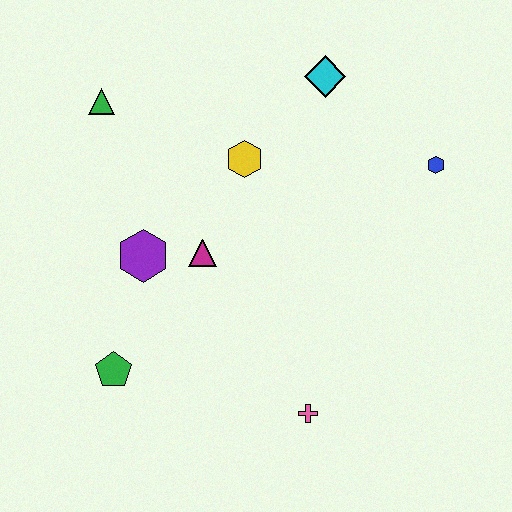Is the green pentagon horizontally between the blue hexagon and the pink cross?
No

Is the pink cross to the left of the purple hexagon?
No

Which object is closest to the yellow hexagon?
The magenta triangle is closest to the yellow hexagon.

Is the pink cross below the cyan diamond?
Yes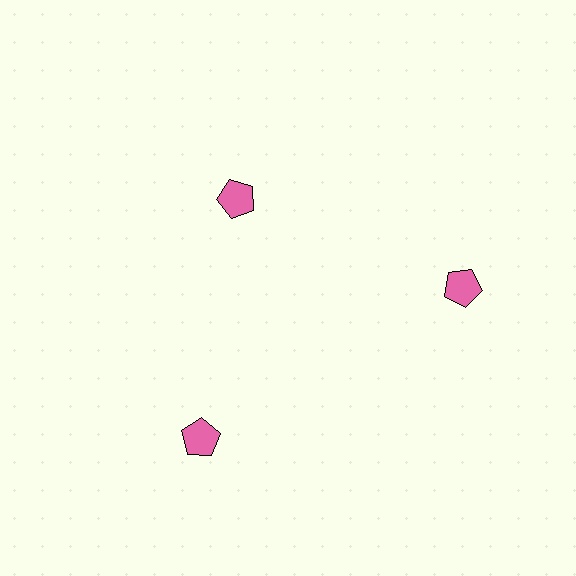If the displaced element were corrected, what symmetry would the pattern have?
It would have 3-fold rotational symmetry — the pattern would map onto itself every 120 degrees.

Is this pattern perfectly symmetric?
No. The 3 pink pentagons are arranged in a ring, but one element near the 11 o'clock position is pulled inward toward the center, breaking the 3-fold rotational symmetry.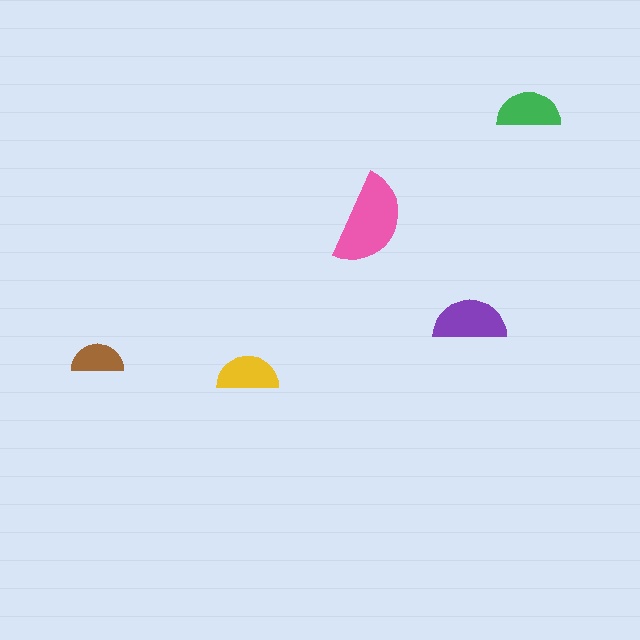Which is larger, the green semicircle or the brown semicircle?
The green one.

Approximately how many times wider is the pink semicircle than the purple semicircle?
About 1.5 times wider.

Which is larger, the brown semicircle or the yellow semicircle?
The yellow one.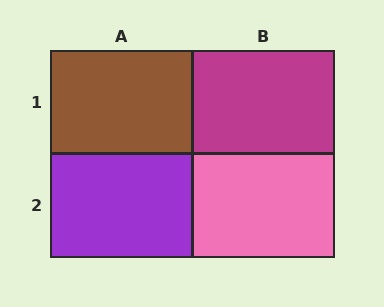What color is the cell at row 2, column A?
Purple.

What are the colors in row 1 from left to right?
Brown, magenta.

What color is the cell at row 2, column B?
Pink.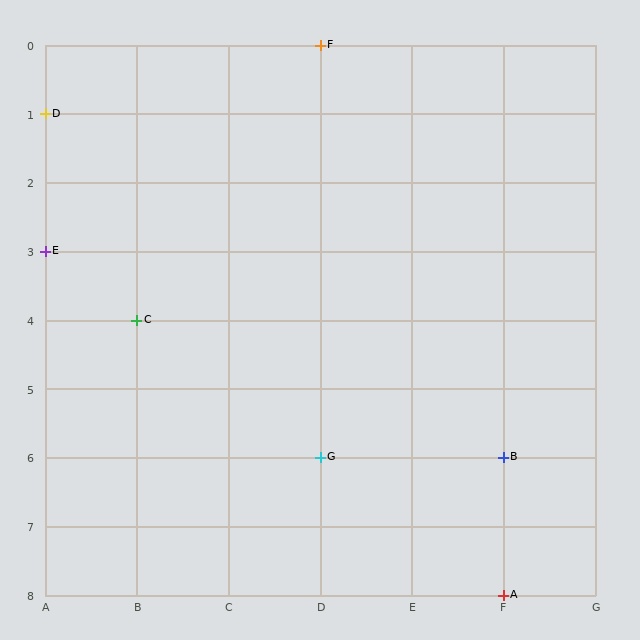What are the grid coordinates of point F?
Point F is at grid coordinates (D, 0).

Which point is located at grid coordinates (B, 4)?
Point C is at (B, 4).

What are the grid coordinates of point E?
Point E is at grid coordinates (A, 3).